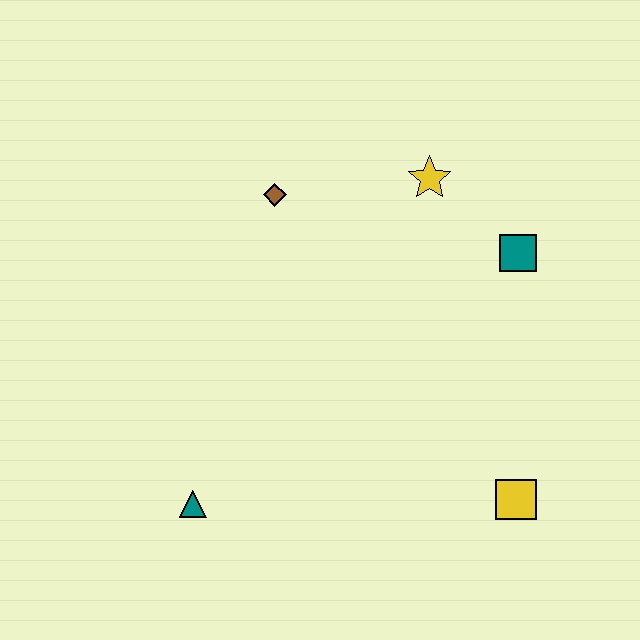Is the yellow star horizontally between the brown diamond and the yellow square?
Yes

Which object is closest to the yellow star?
The teal square is closest to the yellow star.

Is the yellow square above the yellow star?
No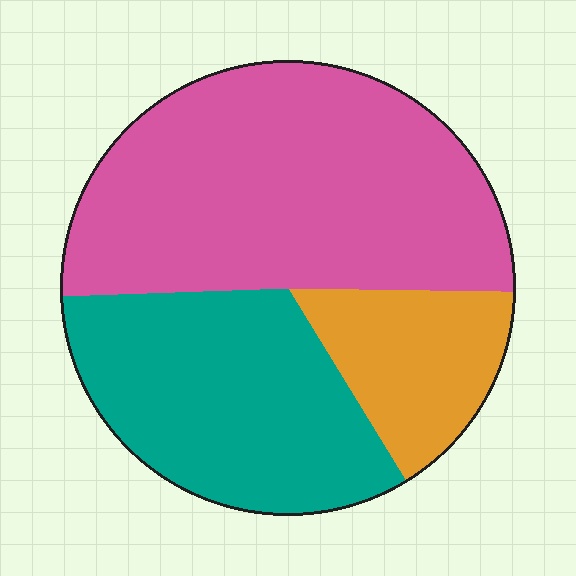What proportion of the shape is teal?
Teal covers 33% of the shape.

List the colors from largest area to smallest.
From largest to smallest: pink, teal, orange.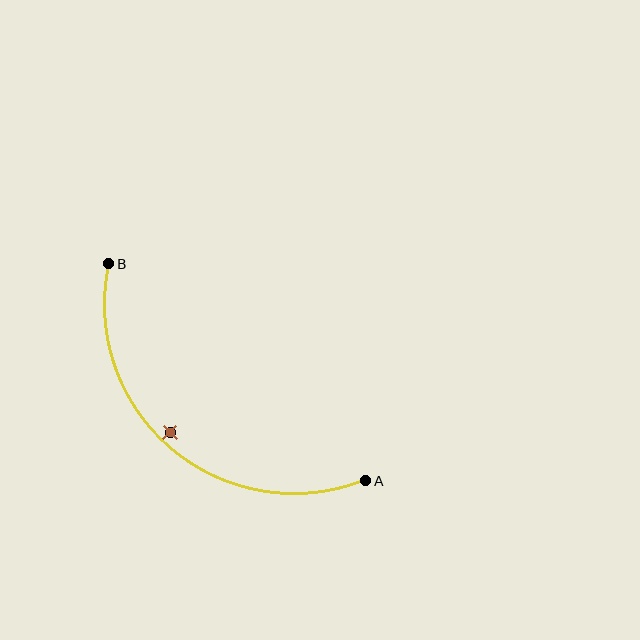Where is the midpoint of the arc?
The arc midpoint is the point on the curve farthest from the straight line joining A and B. It sits below and to the left of that line.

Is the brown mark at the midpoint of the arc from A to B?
No — the brown mark does not lie on the arc at all. It sits slightly inside the curve.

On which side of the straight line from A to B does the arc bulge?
The arc bulges below and to the left of the straight line connecting A and B.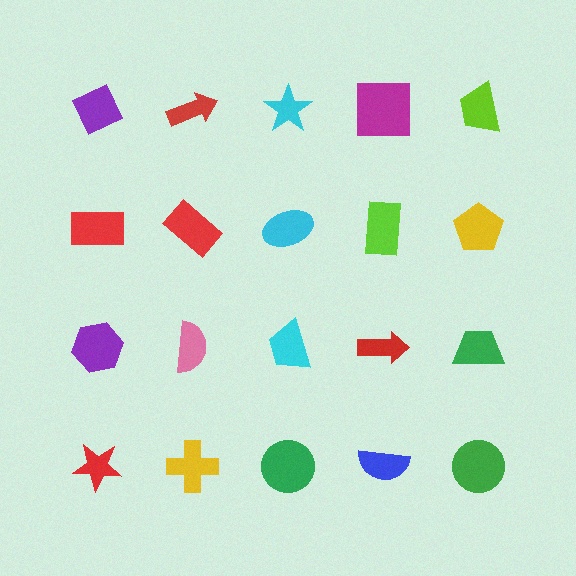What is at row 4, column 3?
A green circle.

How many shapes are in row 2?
5 shapes.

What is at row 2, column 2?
A red rectangle.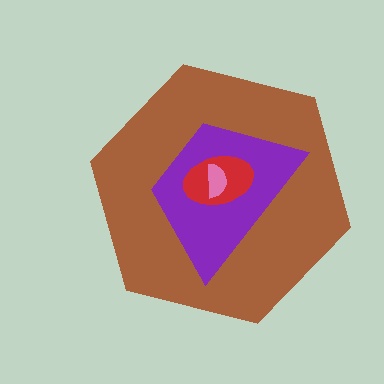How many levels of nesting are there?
4.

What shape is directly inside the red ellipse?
The pink semicircle.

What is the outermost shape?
The brown hexagon.